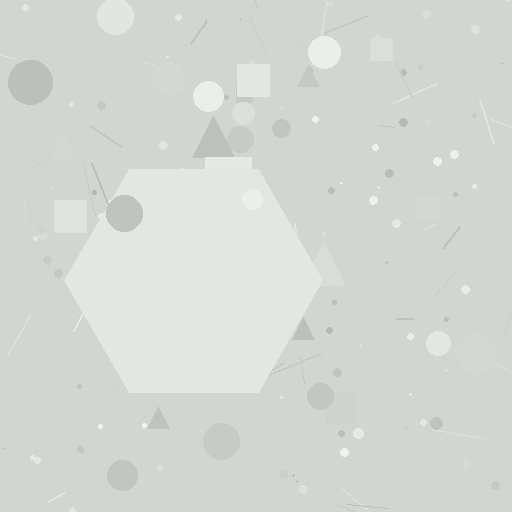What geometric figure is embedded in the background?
A hexagon is embedded in the background.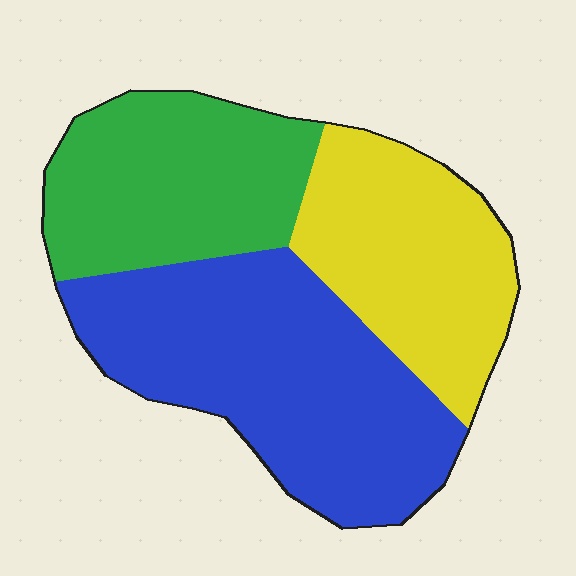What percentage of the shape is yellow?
Yellow takes up about one quarter (1/4) of the shape.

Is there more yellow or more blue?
Blue.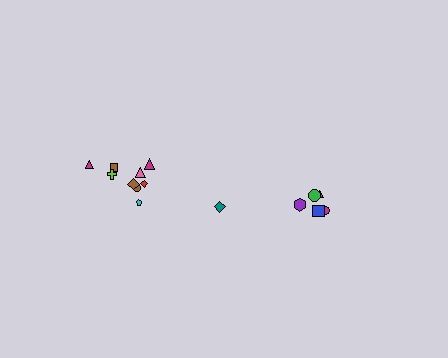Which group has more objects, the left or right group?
The left group.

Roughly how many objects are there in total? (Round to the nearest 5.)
Roughly 15 objects in total.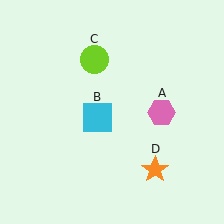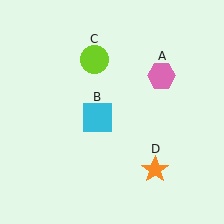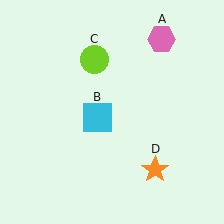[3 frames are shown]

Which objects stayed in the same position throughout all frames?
Cyan square (object B) and lime circle (object C) and orange star (object D) remained stationary.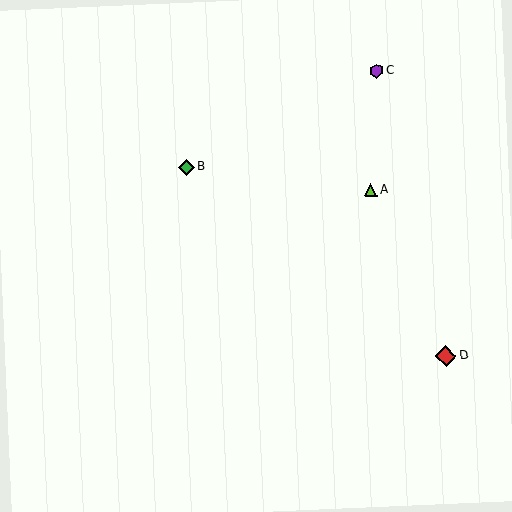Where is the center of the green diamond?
The center of the green diamond is at (186, 167).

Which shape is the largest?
The red diamond (labeled D) is the largest.